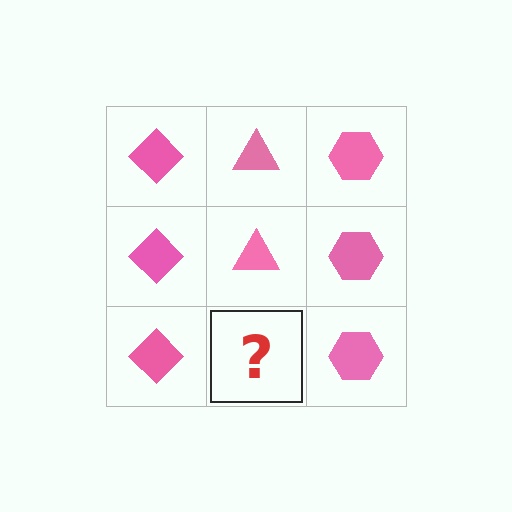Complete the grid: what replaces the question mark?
The question mark should be replaced with a pink triangle.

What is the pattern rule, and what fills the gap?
The rule is that each column has a consistent shape. The gap should be filled with a pink triangle.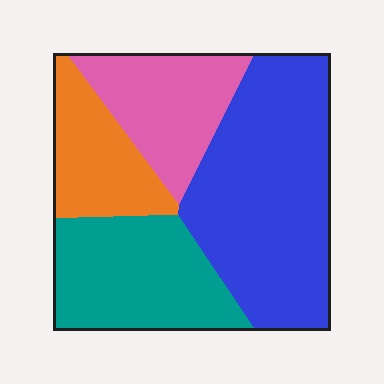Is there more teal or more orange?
Teal.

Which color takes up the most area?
Blue, at roughly 40%.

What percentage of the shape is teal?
Teal covers around 25% of the shape.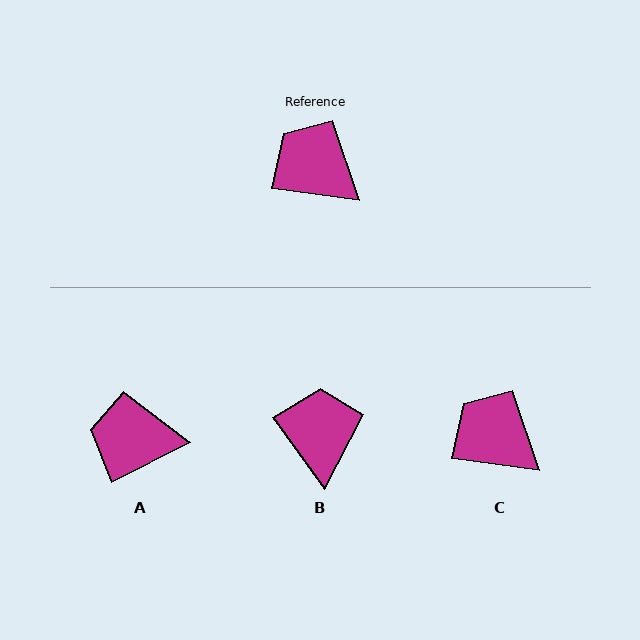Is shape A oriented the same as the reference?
No, it is off by about 34 degrees.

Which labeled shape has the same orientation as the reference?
C.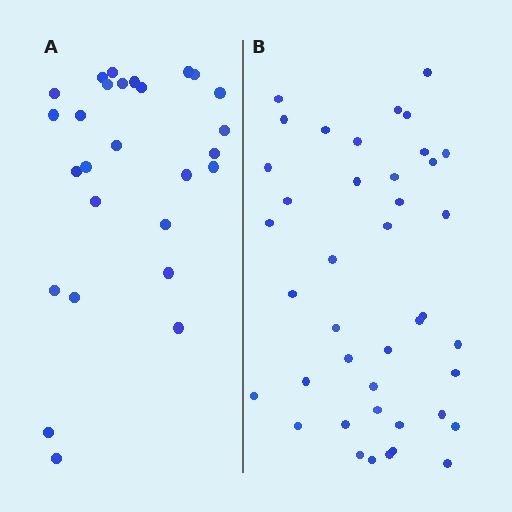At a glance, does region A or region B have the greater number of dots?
Region B (the right region) has more dots.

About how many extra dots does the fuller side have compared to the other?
Region B has approximately 15 more dots than region A.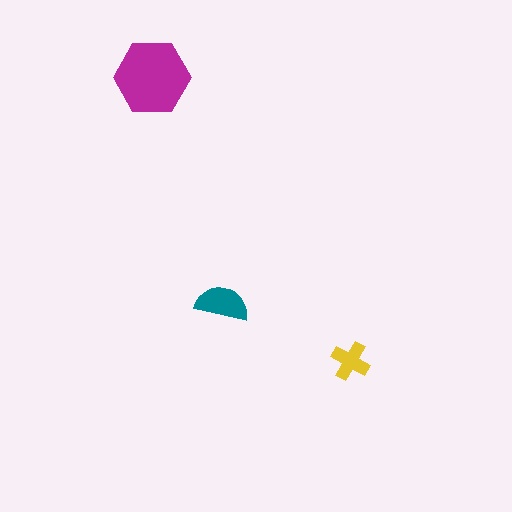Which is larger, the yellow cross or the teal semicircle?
The teal semicircle.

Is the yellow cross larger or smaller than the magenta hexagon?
Smaller.